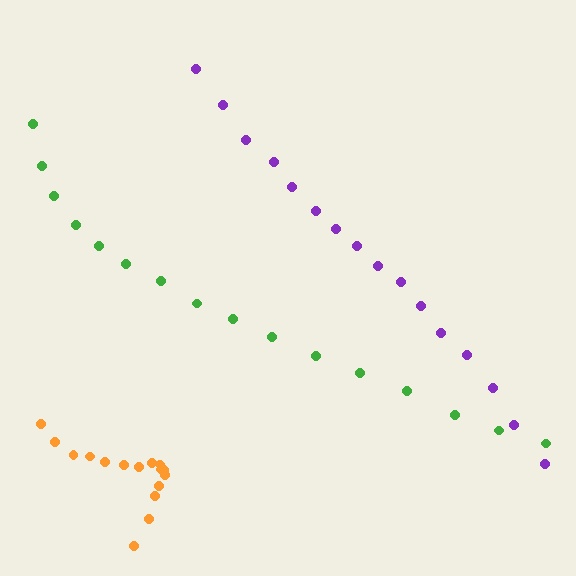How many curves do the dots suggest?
There are 3 distinct paths.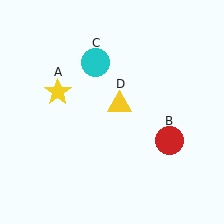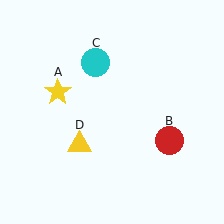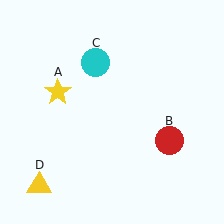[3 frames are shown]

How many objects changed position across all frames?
1 object changed position: yellow triangle (object D).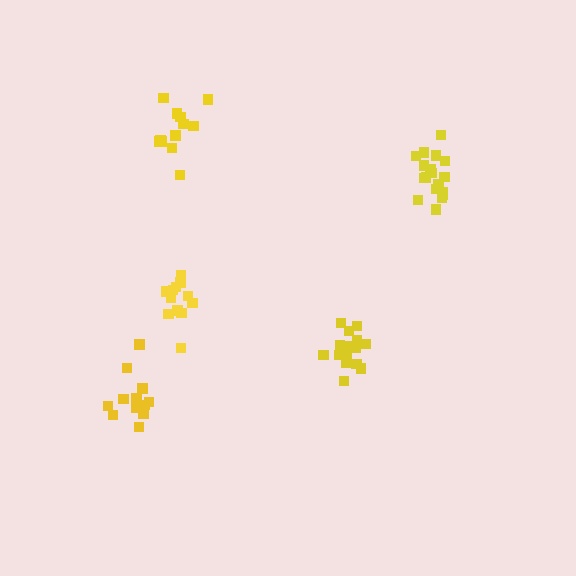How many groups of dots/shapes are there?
There are 5 groups.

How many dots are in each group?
Group 1: 17 dots, Group 2: 12 dots, Group 3: 12 dots, Group 4: 18 dots, Group 5: 12 dots (71 total).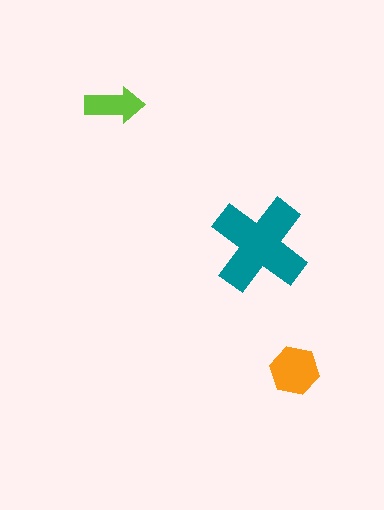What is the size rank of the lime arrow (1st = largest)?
3rd.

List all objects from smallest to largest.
The lime arrow, the orange hexagon, the teal cross.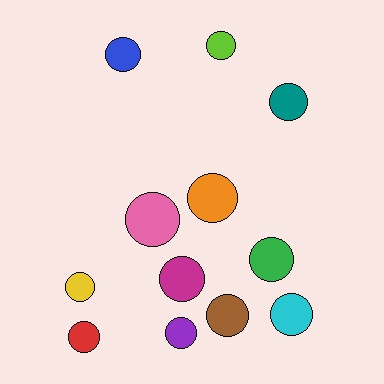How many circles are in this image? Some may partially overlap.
There are 12 circles.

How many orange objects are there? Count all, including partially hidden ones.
There is 1 orange object.